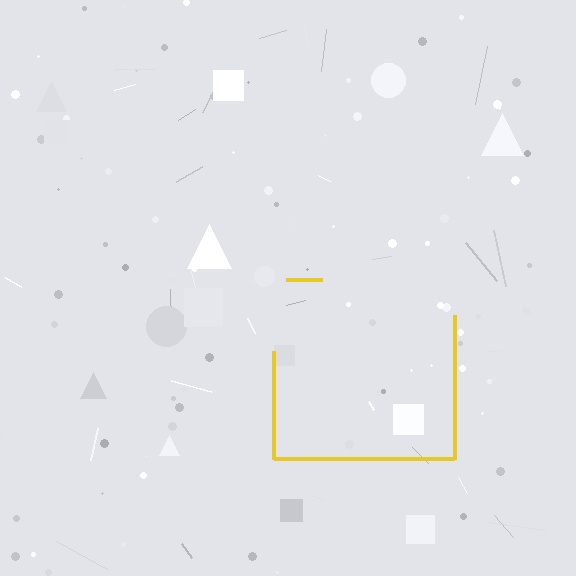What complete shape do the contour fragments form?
The contour fragments form a square.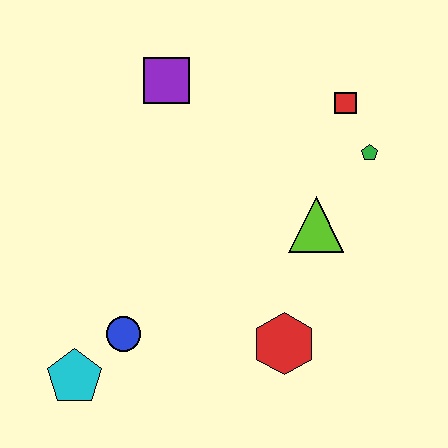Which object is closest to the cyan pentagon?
The blue circle is closest to the cyan pentagon.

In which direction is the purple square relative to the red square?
The purple square is to the left of the red square.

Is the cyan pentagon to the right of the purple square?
No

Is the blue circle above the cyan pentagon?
Yes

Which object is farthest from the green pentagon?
The cyan pentagon is farthest from the green pentagon.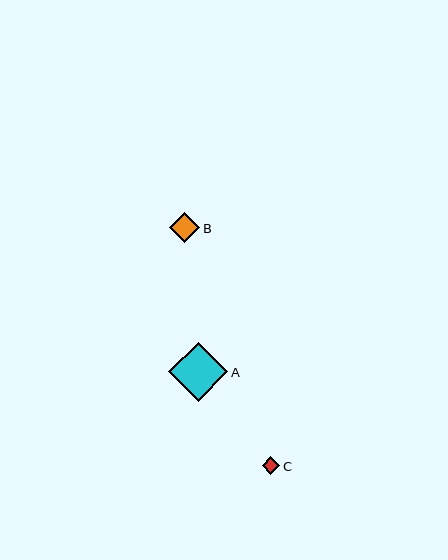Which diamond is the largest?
Diamond A is the largest with a size of approximately 59 pixels.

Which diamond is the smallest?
Diamond C is the smallest with a size of approximately 18 pixels.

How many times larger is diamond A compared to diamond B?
Diamond A is approximately 1.9 times the size of diamond B.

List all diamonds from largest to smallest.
From largest to smallest: A, B, C.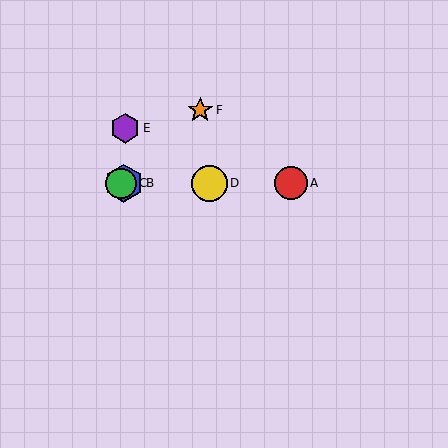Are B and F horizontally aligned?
No, B is at y≈183 and F is at y≈110.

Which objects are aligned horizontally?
Objects A, B, C, D are aligned horizontally.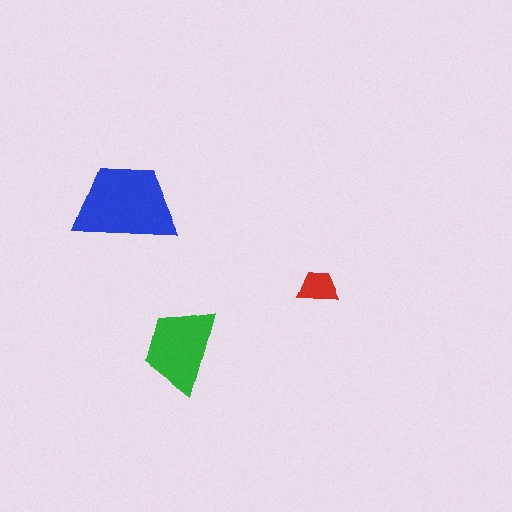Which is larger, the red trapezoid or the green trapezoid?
The green one.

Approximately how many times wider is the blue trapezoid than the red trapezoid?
About 2.5 times wider.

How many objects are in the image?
There are 3 objects in the image.